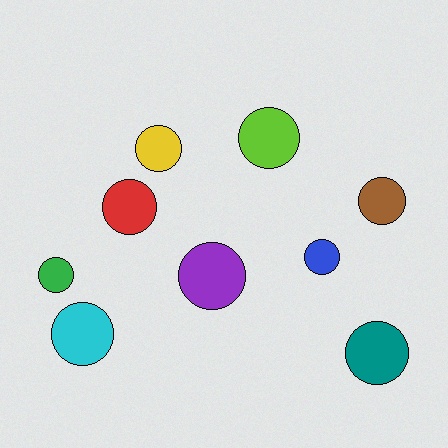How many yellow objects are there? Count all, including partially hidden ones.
There is 1 yellow object.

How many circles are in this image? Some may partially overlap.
There are 9 circles.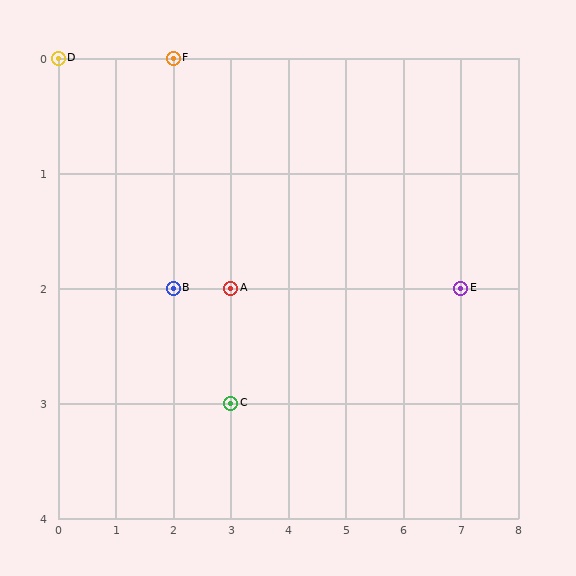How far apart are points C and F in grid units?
Points C and F are 1 column and 3 rows apart (about 3.2 grid units diagonally).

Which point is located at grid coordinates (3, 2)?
Point A is at (3, 2).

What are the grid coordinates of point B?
Point B is at grid coordinates (2, 2).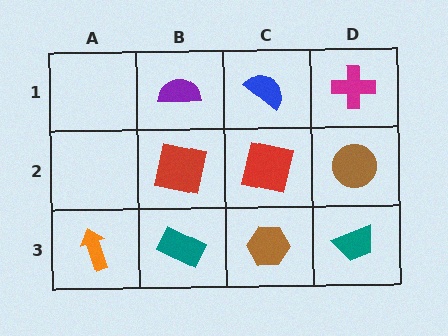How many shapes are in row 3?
4 shapes.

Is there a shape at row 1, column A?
No, that cell is empty.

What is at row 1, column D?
A magenta cross.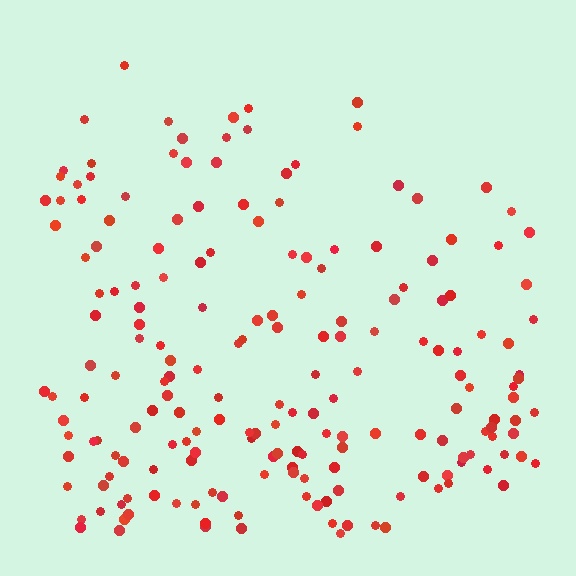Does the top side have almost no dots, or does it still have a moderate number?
Still a moderate number, just noticeably fewer than the bottom.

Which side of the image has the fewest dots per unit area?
The top.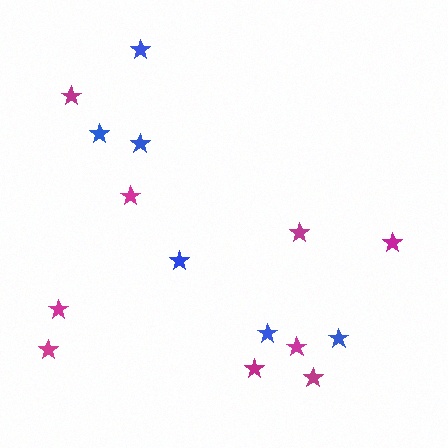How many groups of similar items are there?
There are 2 groups: one group of blue stars (6) and one group of magenta stars (9).